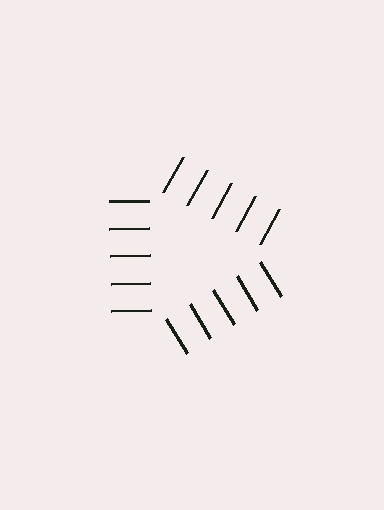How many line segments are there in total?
15 — 5 along each of the 3 edges.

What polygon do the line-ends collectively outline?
An illusory triangle — the line segments terminate on its edges but no continuous stroke is drawn.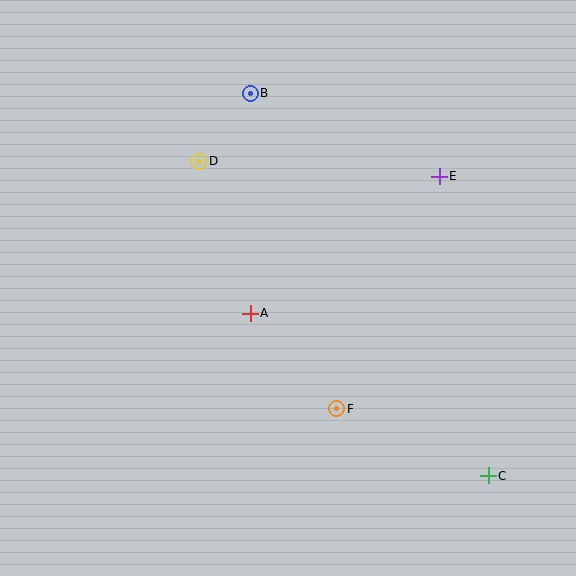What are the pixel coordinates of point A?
Point A is at (250, 313).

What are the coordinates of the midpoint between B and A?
The midpoint between B and A is at (250, 203).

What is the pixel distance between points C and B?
The distance between C and B is 451 pixels.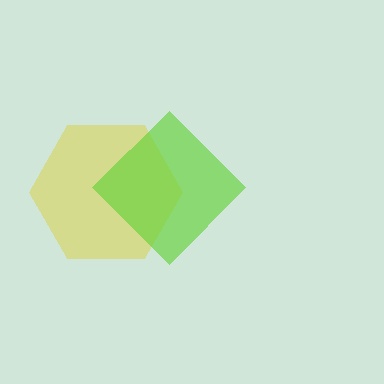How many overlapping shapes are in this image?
There are 2 overlapping shapes in the image.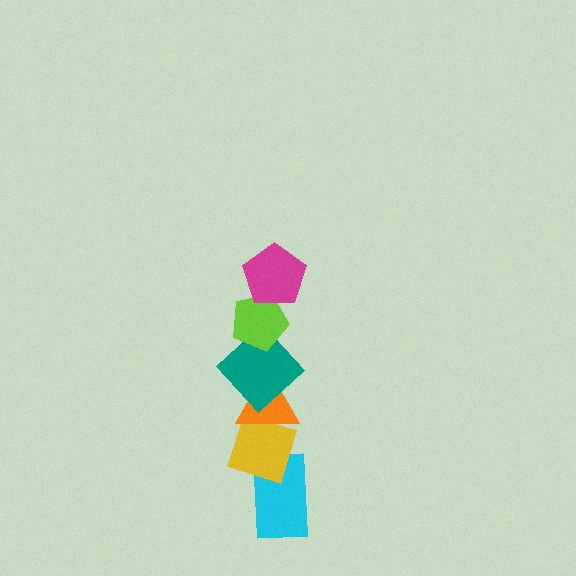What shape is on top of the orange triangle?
The teal diamond is on top of the orange triangle.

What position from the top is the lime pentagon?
The lime pentagon is 2nd from the top.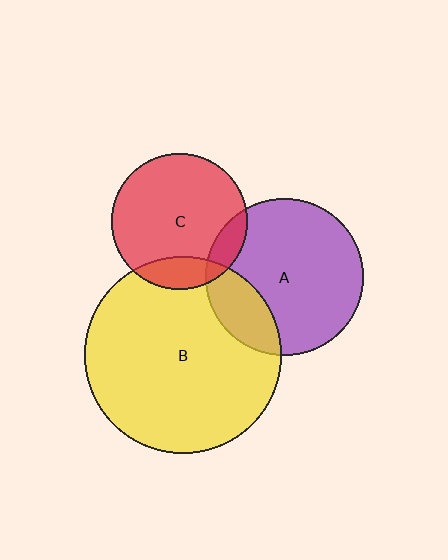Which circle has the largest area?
Circle B (yellow).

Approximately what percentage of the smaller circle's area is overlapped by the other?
Approximately 10%.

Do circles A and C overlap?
Yes.